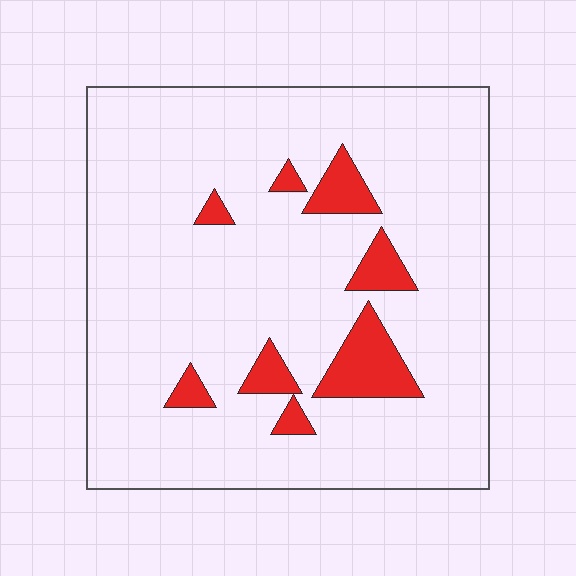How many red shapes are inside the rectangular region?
8.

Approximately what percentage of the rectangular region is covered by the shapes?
Approximately 10%.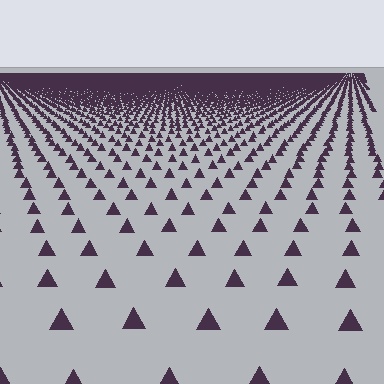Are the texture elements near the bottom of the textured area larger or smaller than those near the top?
Larger. Near the bottom, elements are closer to the viewer and appear at a bigger on-screen size.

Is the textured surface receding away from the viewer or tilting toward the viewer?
The surface is receding away from the viewer. Texture elements get smaller and denser toward the top.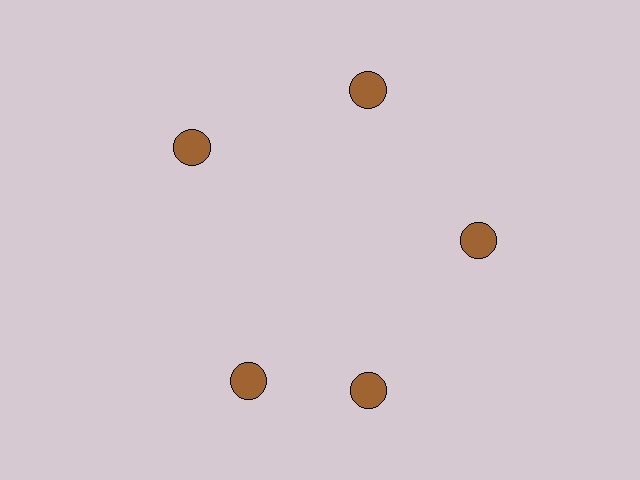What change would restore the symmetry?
The symmetry would be restored by rotating it back into even spacing with its neighbors so that all 5 circles sit at equal angles and equal distance from the center.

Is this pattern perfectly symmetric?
No. The 5 brown circles are arranged in a ring, but one element near the 8 o'clock position is rotated out of alignment along the ring, breaking the 5-fold rotational symmetry.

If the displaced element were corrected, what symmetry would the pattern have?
It would have 5-fold rotational symmetry — the pattern would map onto itself every 72 degrees.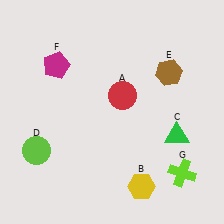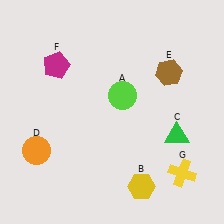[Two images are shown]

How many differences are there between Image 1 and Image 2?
There are 3 differences between the two images.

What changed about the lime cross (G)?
In Image 1, G is lime. In Image 2, it changed to yellow.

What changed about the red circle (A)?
In Image 1, A is red. In Image 2, it changed to lime.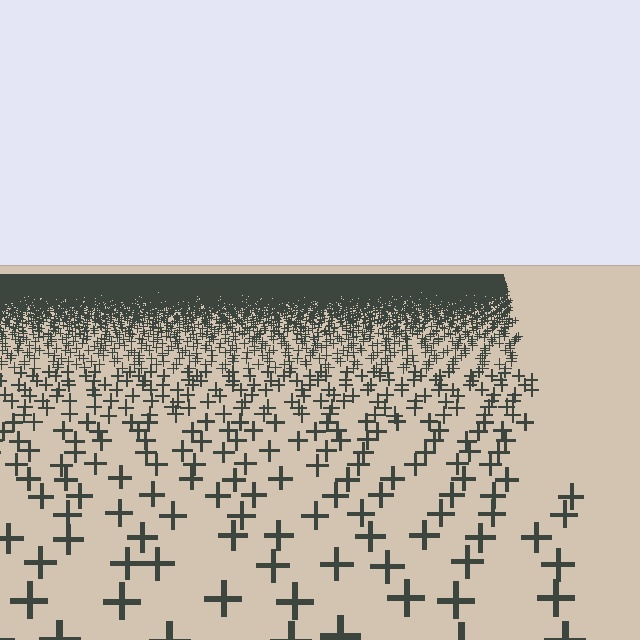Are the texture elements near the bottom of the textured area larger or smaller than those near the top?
Larger. Near the bottom, elements are closer to the viewer and appear at a bigger on-screen size.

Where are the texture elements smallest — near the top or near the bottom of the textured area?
Near the top.